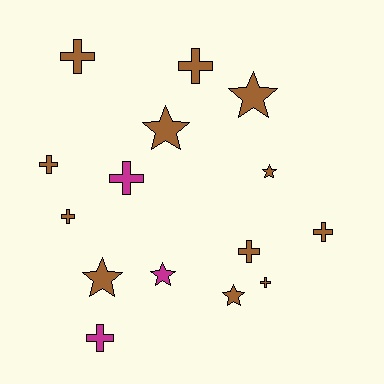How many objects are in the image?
There are 15 objects.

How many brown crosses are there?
There are 7 brown crosses.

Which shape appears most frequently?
Cross, with 9 objects.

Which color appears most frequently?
Brown, with 12 objects.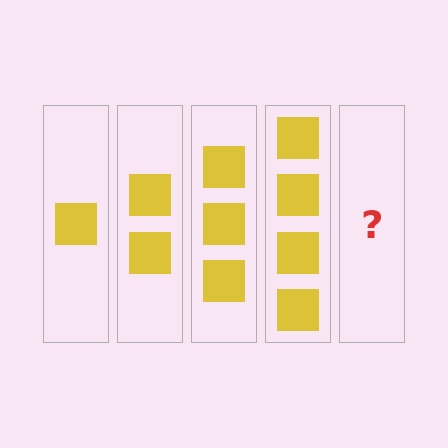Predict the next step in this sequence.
The next step is 5 squares.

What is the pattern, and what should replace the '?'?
The pattern is that each step adds one more square. The '?' should be 5 squares.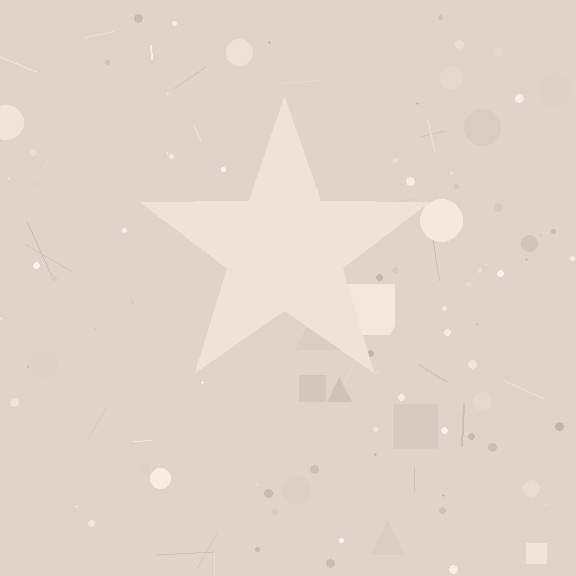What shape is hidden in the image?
A star is hidden in the image.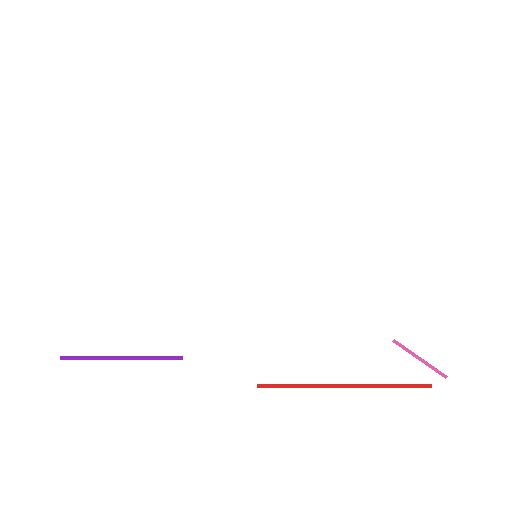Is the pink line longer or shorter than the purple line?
The purple line is longer than the pink line.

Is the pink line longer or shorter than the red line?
The red line is longer than the pink line.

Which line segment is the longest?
The red line is the longest at approximately 174 pixels.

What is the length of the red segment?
The red segment is approximately 174 pixels long.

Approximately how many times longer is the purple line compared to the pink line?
The purple line is approximately 1.9 times the length of the pink line.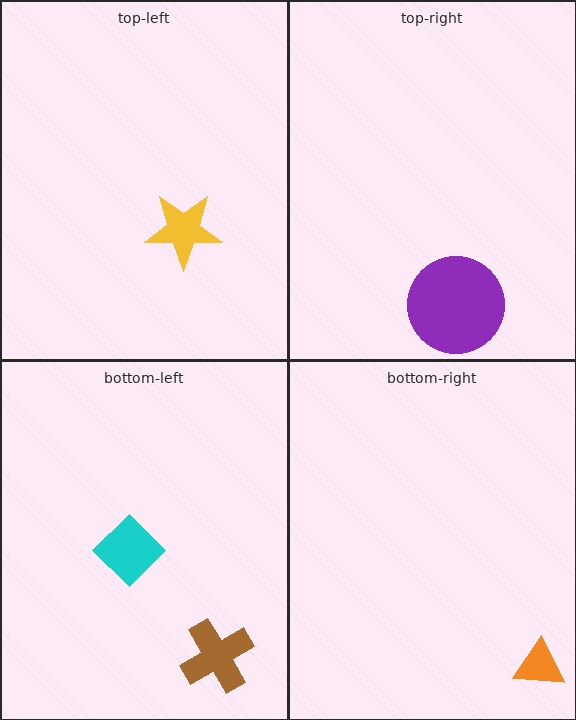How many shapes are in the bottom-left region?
2.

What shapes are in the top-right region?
The purple circle.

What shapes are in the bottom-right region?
The orange triangle.